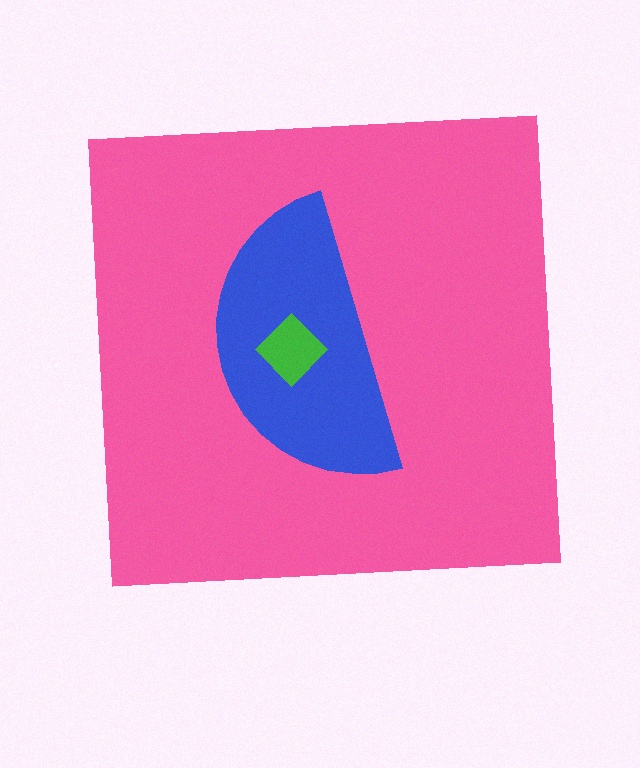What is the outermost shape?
The pink square.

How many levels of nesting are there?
3.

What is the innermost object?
The green diamond.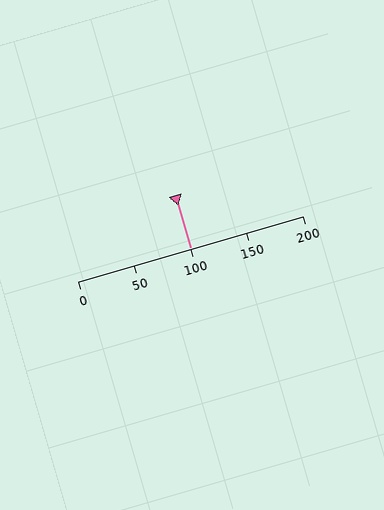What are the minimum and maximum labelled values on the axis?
The axis runs from 0 to 200.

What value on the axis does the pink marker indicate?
The marker indicates approximately 100.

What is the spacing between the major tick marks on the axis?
The major ticks are spaced 50 apart.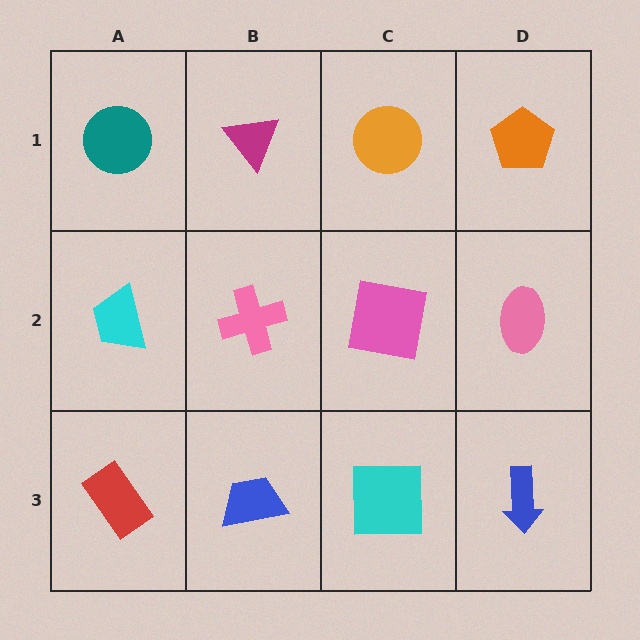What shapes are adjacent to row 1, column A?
A cyan trapezoid (row 2, column A), a magenta triangle (row 1, column B).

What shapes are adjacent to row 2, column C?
An orange circle (row 1, column C), a cyan square (row 3, column C), a pink cross (row 2, column B), a pink ellipse (row 2, column D).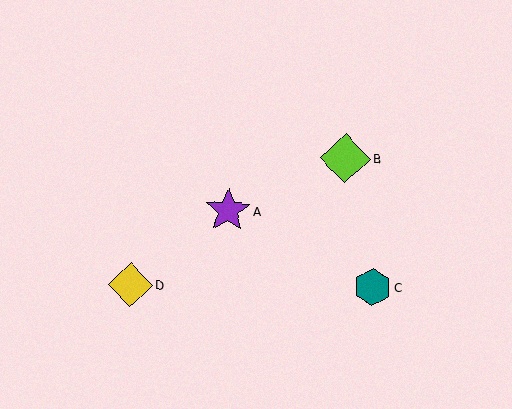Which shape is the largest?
The lime diamond (labeled B) is the largest.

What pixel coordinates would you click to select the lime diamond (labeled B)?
Click at (345, 158) to select the lime diamond B.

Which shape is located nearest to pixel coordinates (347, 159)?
The lime diamond (labeled B) at (345, 158) is nearest to that location.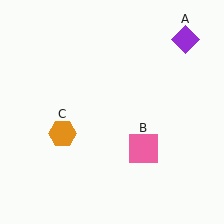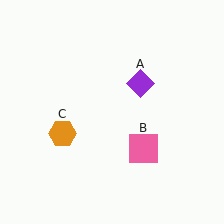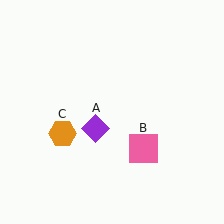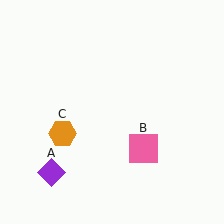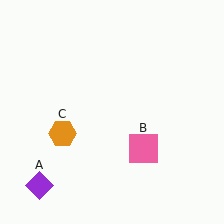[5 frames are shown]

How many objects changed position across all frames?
1 object changed position: purple diamond (object A).